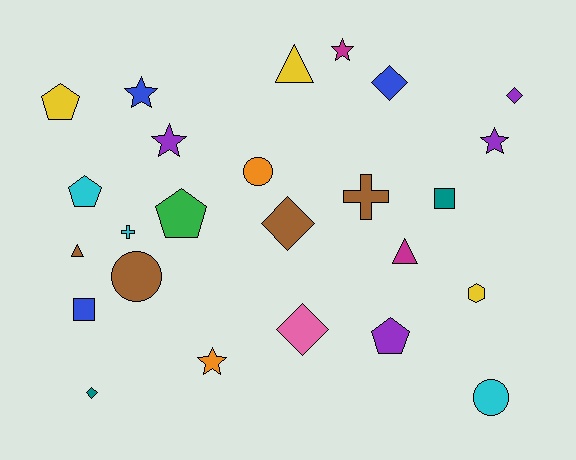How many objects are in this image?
There are 25 objects.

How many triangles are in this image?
There are 3 triangles.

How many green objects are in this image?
There is 1 green object.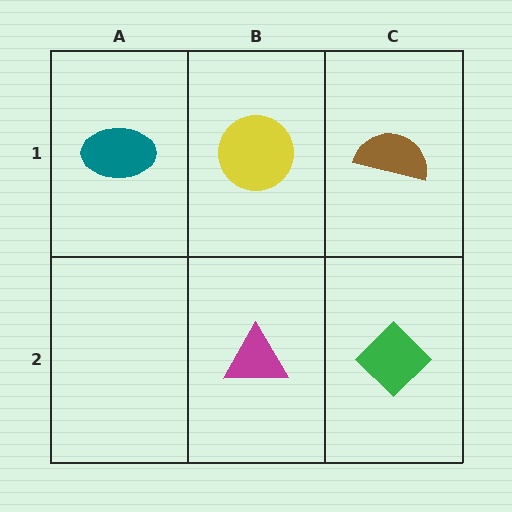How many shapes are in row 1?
3 shapes.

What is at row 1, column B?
A yellow circle.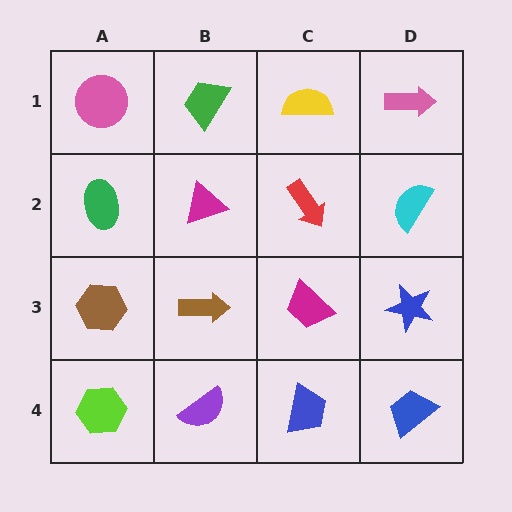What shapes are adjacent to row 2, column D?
A pink arrow (row 1, column D), a blue star (row 3, column D), a red arrow (row 2, column C).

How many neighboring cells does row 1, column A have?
2.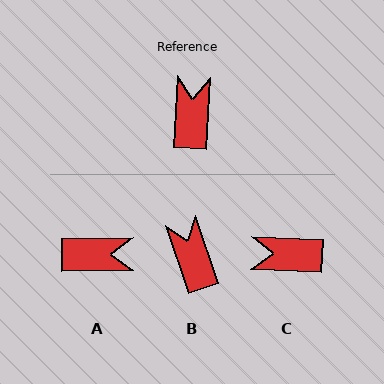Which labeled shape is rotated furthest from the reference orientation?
C, about 91 degrees away.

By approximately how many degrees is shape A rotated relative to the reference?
Approximately 86 degrees clockwise.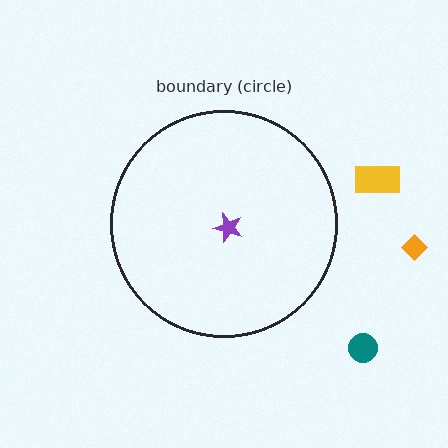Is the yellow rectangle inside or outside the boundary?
Outside.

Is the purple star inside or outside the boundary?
Inside.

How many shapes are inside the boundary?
1 inside, 3 outside.